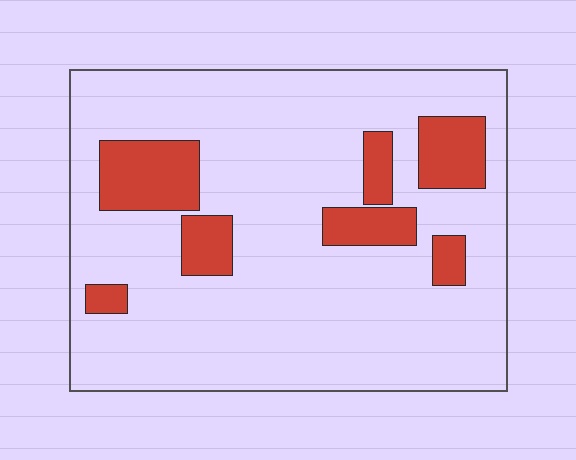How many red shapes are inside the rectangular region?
7.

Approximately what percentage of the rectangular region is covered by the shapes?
Approximately 15%.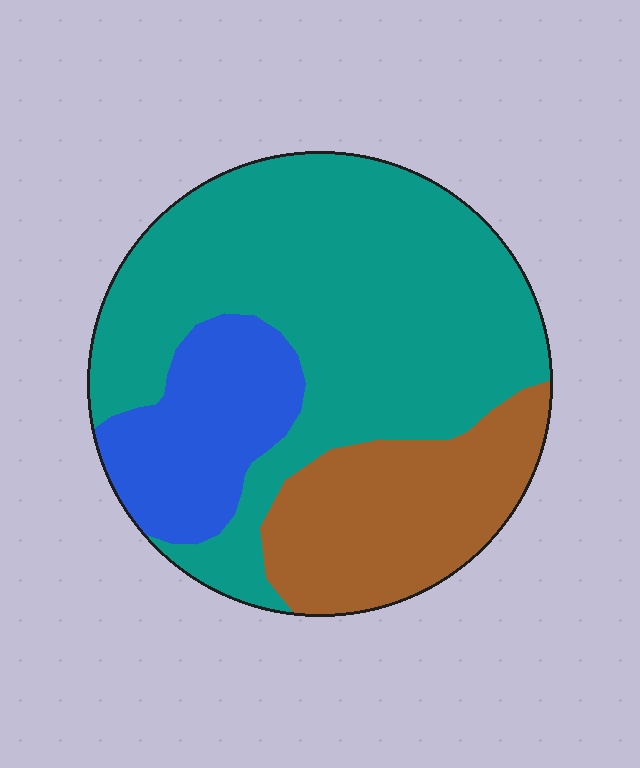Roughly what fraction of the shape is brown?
Brown takes up about one quarter (1/4) of the shape.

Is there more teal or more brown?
Teal.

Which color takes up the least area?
Blue, at roughly 20%.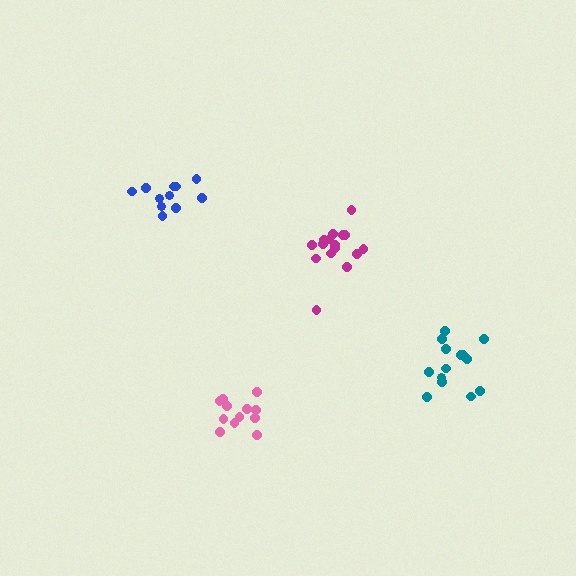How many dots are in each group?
Group 1: 12 dots, Group 2: 11 dots, Group 3: 16 dots, Group 4: 14 dots (53 total).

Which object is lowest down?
The pink cluster is bottommost.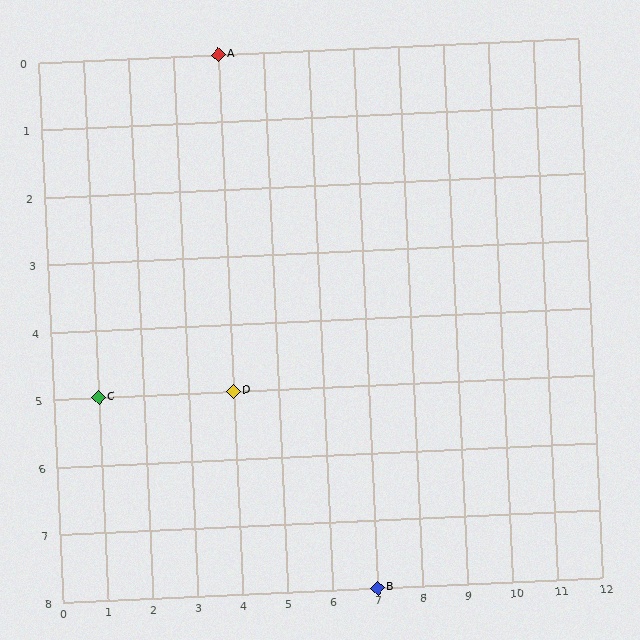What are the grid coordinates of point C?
Point C is at grid coordinates (1, 5).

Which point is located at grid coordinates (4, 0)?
Point A is at (4, 0).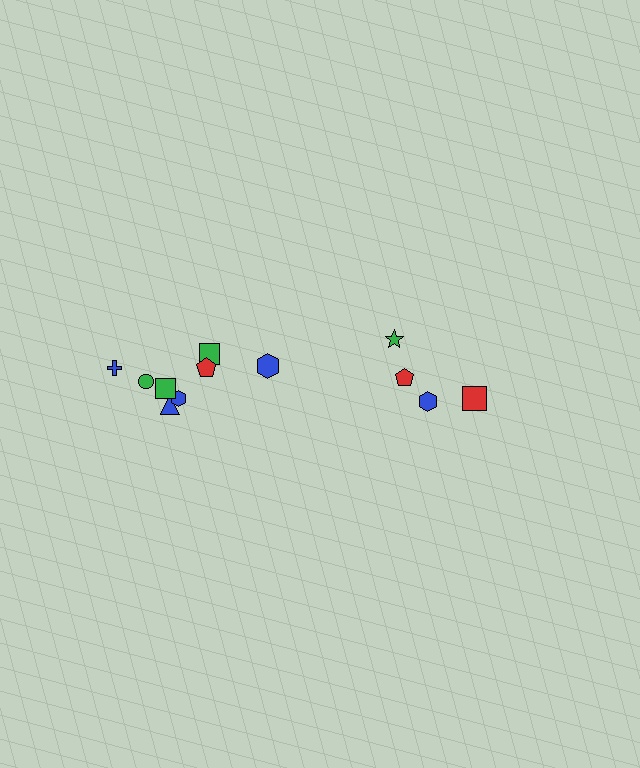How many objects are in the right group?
There are 4 objects.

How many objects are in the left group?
There are 8 objects.